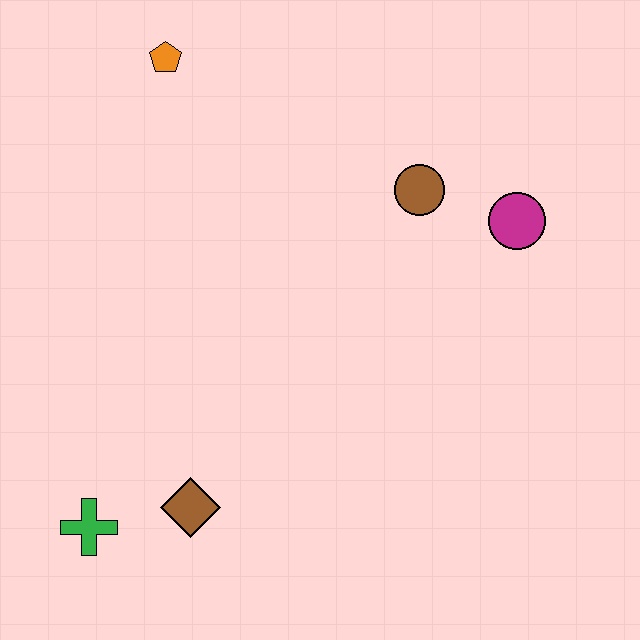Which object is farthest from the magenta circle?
The green cross is farthest from the magenta circle.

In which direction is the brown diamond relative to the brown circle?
The brown diamond is below the brown circle.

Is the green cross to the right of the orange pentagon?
No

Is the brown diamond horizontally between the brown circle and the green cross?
Yes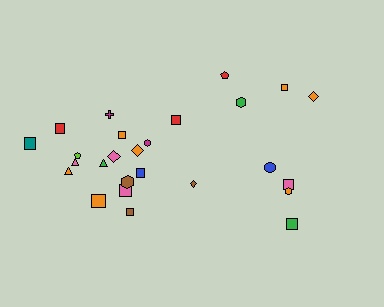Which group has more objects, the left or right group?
The left group.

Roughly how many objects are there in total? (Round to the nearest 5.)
Roughly 25 objects in total.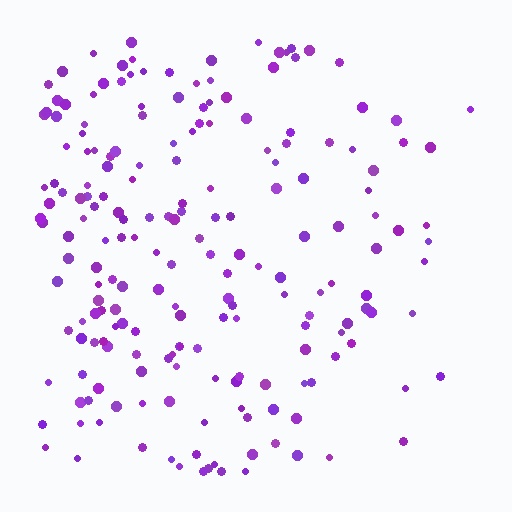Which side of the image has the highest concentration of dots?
The left.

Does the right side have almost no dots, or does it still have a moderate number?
Still a moderate number, just noticeably fewer than the left.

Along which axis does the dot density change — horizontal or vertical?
Horizontal.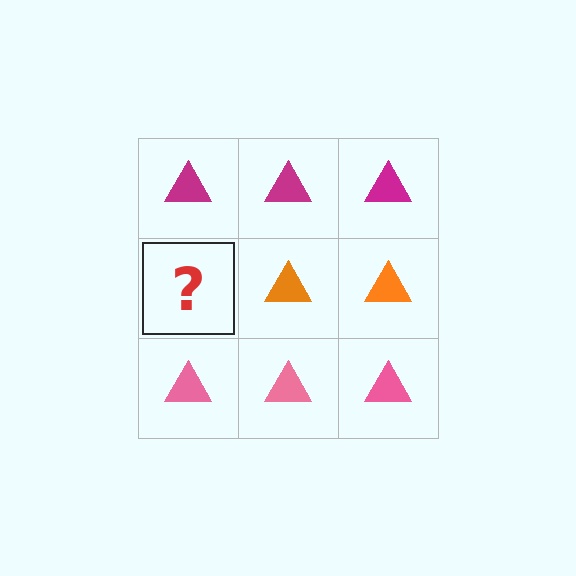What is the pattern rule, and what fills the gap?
The rule is that each row has a consistent color. The gap should be filled with an orange triangle.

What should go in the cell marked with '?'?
The missing cell should contain an orange triangle.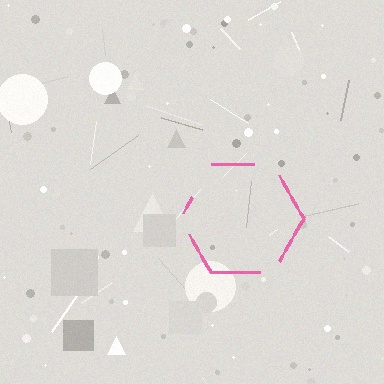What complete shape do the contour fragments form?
The contour fragments form a hexagon.